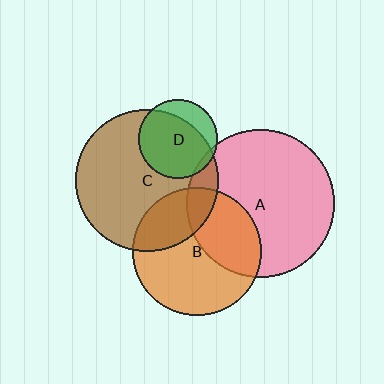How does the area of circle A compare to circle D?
Approximately 3.5 times.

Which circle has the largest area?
Circle A (pink).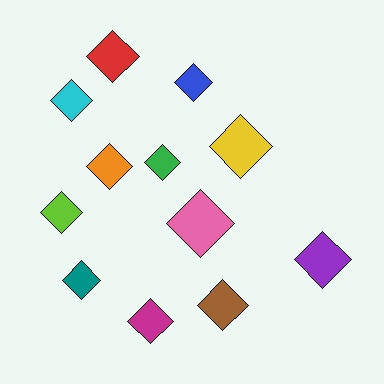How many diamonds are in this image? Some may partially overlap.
There are 12 diamonds.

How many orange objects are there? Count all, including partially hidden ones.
There is 1 orange object.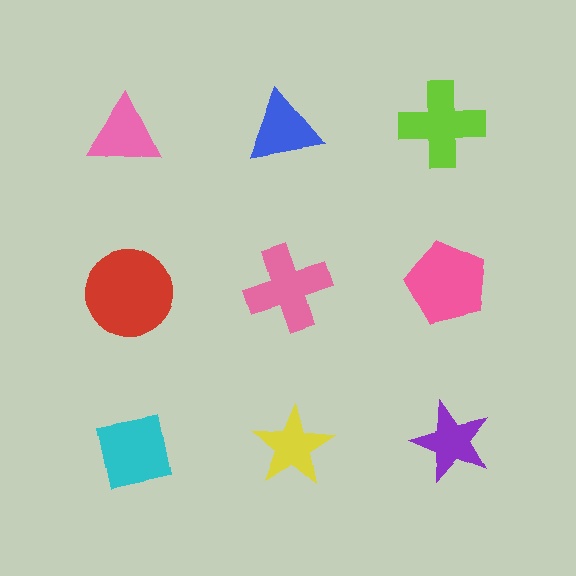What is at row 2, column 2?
A pink cross.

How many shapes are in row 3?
3 shapes.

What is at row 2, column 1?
A red circle.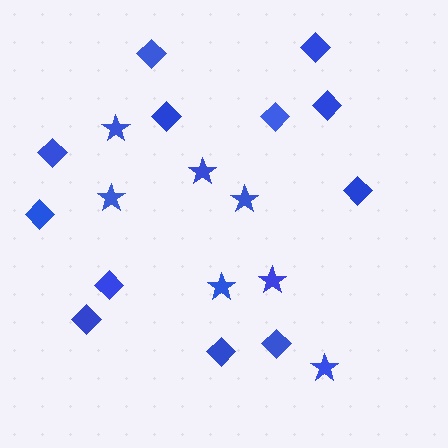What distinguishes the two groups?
There are 2 groups: one group of stars (7) and one group of diamonds (12).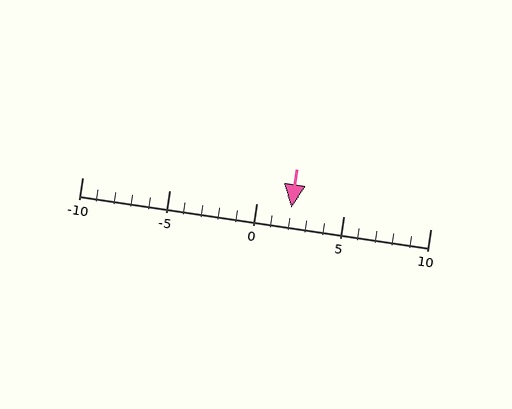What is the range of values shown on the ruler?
The ruler shows values from -10 to 10.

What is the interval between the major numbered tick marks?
The major tick marks are spaced 5 units apart.